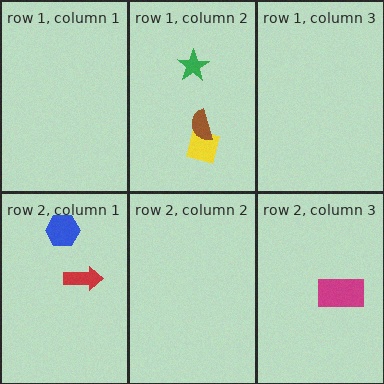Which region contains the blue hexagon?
The row 2, column 1 region.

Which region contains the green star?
The row 1, column 2 region.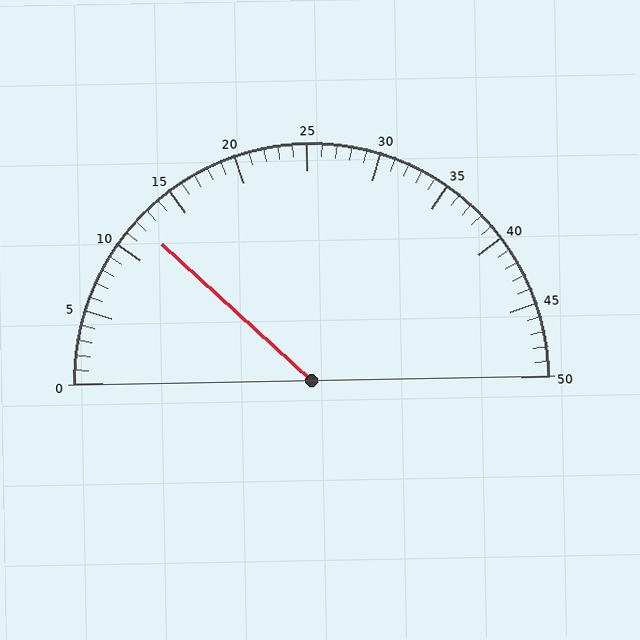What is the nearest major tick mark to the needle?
The nearest major tick mark is 10.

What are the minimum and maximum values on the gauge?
The gauge ranges from 0 to 50.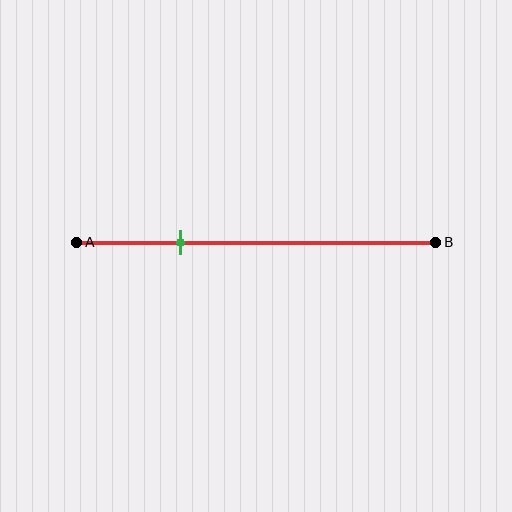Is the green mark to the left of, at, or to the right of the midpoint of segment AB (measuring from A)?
The green mark is to the left of the midpoint of segment AB.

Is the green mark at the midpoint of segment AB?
No, the mark is at about 30% from A, not at the 50% midpoint.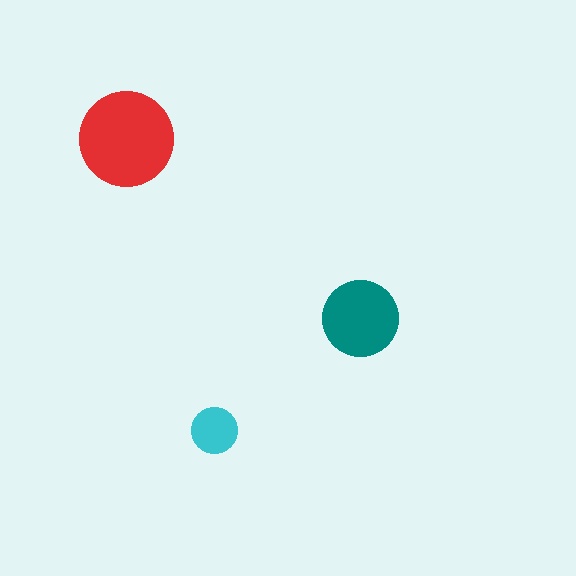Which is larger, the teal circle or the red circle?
The red one.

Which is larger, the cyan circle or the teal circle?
The teal one.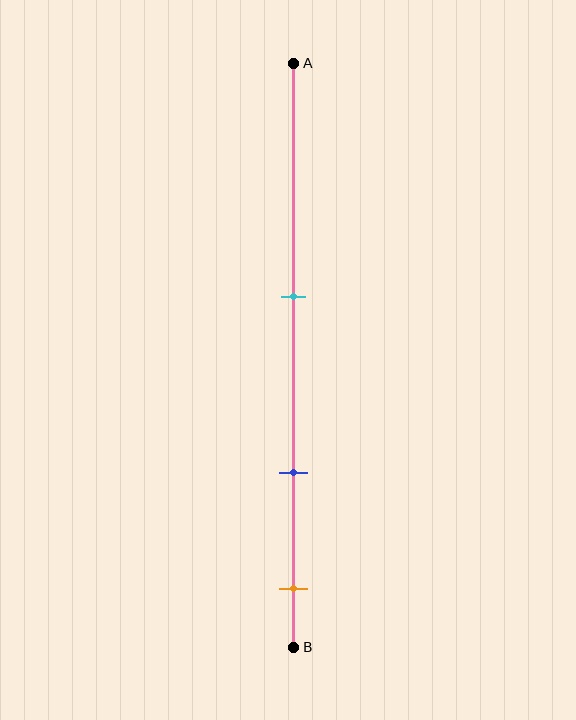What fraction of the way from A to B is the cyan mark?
The cyan mark is approximately 40% (0.4) of the way from A to B.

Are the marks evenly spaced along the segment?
Yes, the marks are approximately evenly spaced.